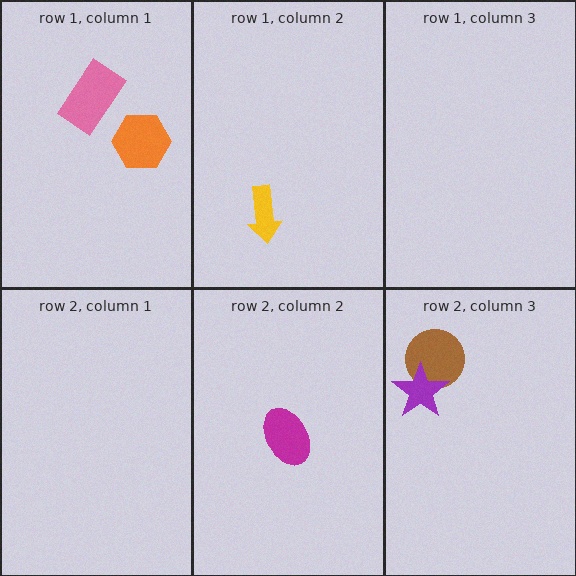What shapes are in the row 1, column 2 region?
The yellow arrow.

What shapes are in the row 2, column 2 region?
The magenta ellipse.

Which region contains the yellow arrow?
The row 1, column 2 region.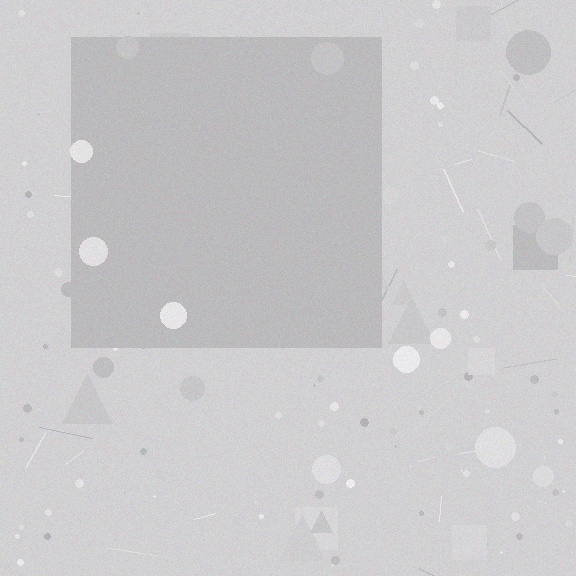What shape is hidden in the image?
A square is hidden in the image.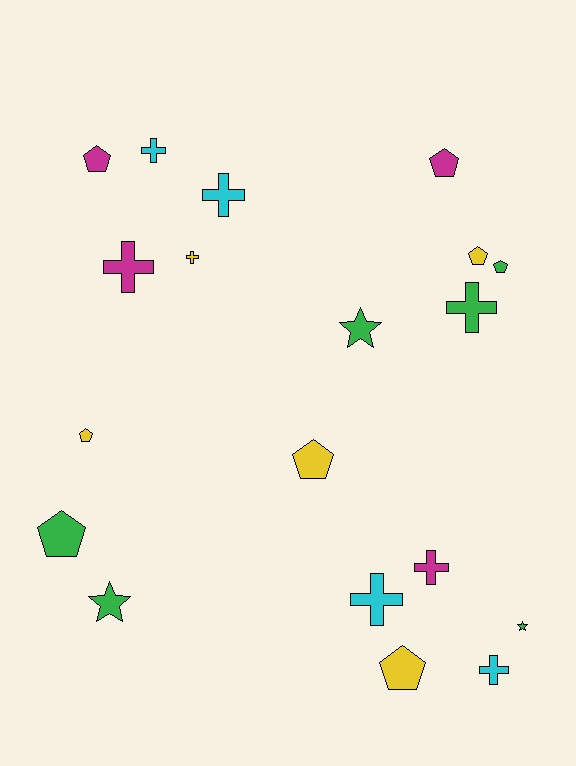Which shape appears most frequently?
Cross, with 8 objects.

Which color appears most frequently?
Green, with 6 objects.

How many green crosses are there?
There is 1 green cross.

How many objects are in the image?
There are 19 objects.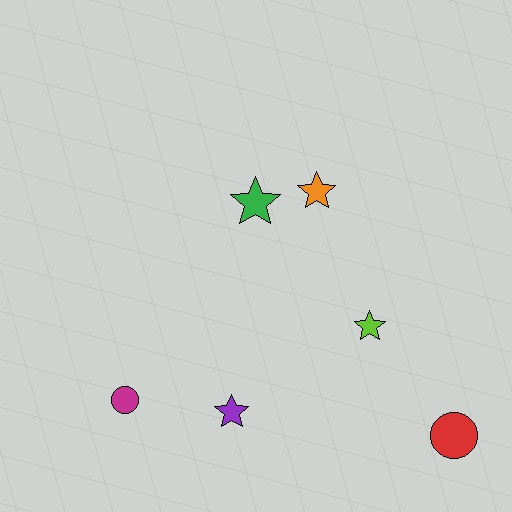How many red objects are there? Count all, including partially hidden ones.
There is 1 red object.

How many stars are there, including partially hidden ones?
There are 4 stars.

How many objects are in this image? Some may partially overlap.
There are 6 objects.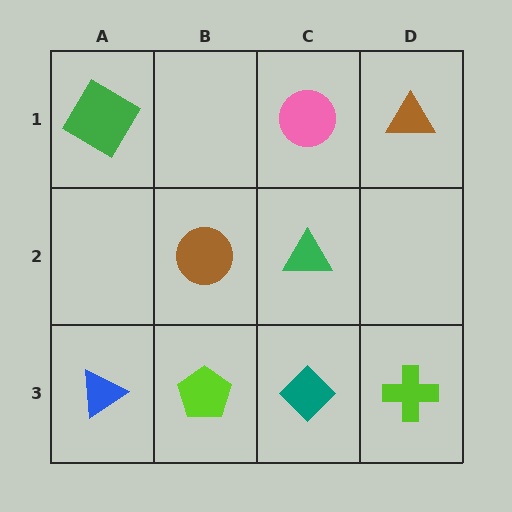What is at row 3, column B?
A lime pentagon.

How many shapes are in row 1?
3 shapes.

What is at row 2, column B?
A brown circle.